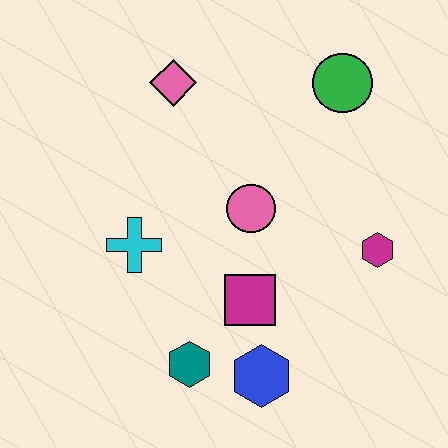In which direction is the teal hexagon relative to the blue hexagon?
The teal hexagon is to the left of the blue hexagon.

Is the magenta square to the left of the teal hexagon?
No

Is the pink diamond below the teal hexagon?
No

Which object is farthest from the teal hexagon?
The green circle is farthest from the teal hexagon.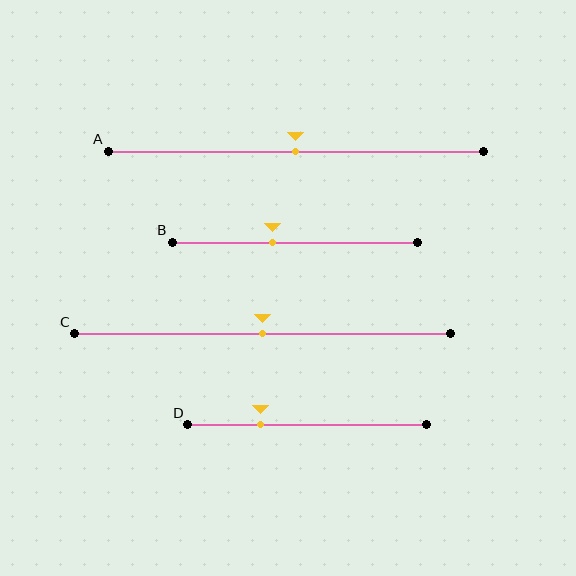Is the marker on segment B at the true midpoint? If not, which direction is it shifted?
No, the marker on segment B is shifted to the left by about 9% of the segment length.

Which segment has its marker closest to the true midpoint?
Segment A has its marker closest to the true midpoint.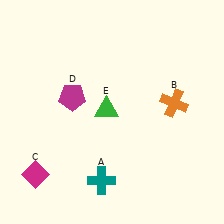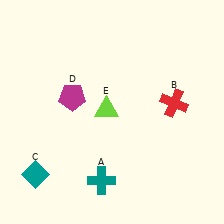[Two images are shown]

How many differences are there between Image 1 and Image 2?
There are 3 differences between the two images.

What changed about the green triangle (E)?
In Image 1, E is green. In Image 2, it changed to lime.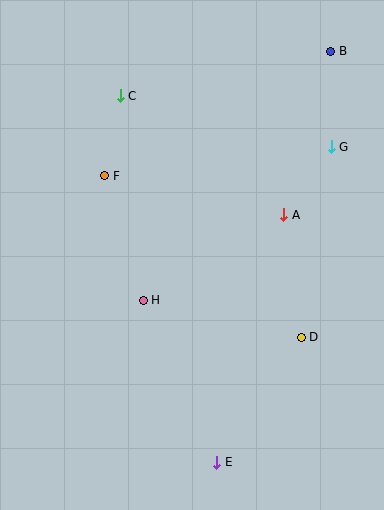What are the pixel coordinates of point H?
Point H is at (143, 300).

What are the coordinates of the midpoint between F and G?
The midpoint between F and G is at (218, 161).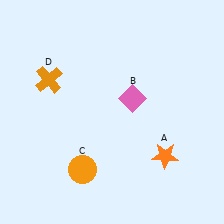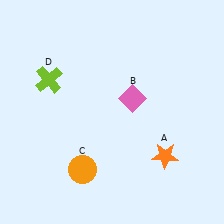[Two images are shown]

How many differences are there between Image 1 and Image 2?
There is 1 difference between the two images.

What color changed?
The cross (D) changed from orange in Image 1 to lime in Image 2.